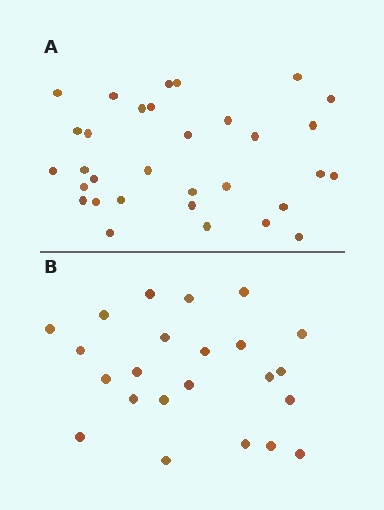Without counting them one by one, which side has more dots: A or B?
Region A (the top region) has more dots.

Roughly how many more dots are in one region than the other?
Region A has roughly 8 or so more dots than region B.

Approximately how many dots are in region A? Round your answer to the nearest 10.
About 30 dots. (The exact count is 32, which rounds to 30.)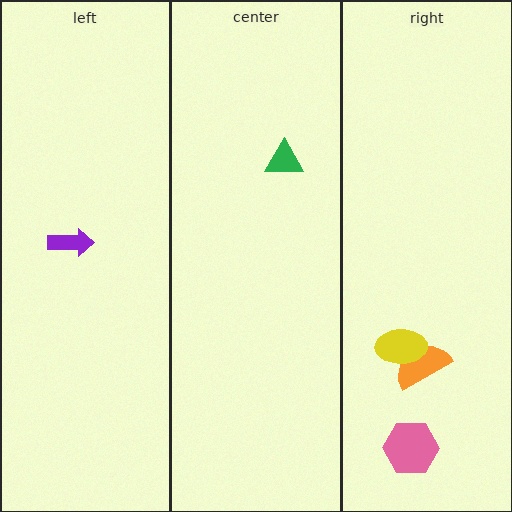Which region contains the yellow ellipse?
The right region.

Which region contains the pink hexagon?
The right region.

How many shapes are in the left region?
1.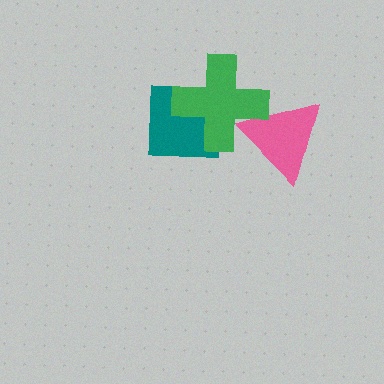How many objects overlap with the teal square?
1 object overlaps with the teal square.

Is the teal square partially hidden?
Yes, it is partially covered by another shape.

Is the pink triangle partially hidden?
Yes, it is partially covered by another shape.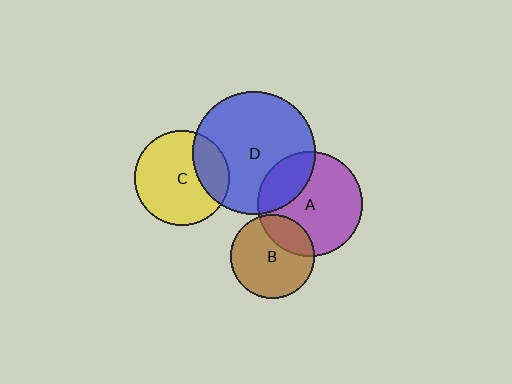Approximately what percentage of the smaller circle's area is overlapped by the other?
Approximately 25%.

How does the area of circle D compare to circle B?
Approximately 2.1 times.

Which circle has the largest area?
Circle D (blue).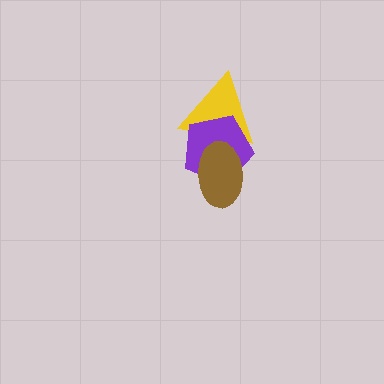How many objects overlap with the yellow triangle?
2 objects overlap with the yellow triangle.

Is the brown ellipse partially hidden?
No, no other shape covers it.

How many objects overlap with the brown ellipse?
2 objects overlap with the brown ellipse.